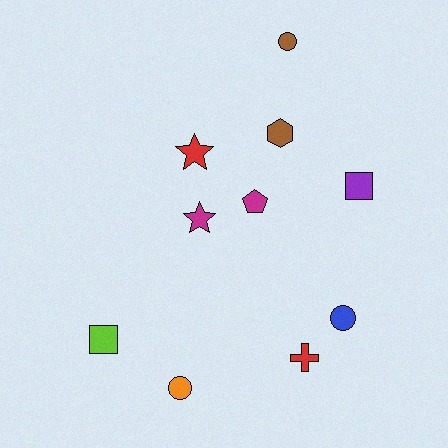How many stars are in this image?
There are 2 stars.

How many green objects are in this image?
There are no green objects.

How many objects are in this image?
There are 10 objects.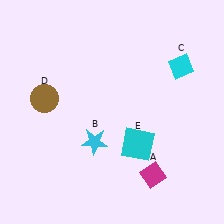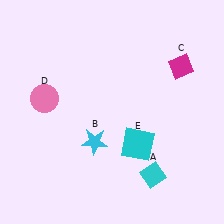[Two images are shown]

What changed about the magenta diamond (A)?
In Image 1, A is magenta. In Image 2, it changed to cyan.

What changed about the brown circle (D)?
In Image 1, D is brown. In Image 2, it changed to pink.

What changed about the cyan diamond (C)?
In Image 1, C is cyan. In Image 2, it changed to magenta.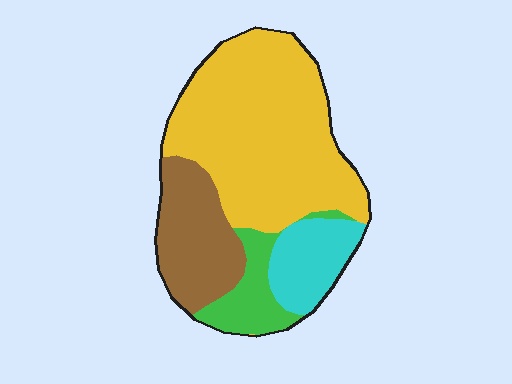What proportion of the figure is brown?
Brown covers about 20% of the figure.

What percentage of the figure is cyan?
Cyan takes up about one eighth (1/8) of the figure.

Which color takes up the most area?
Yellow, at roughly 55%.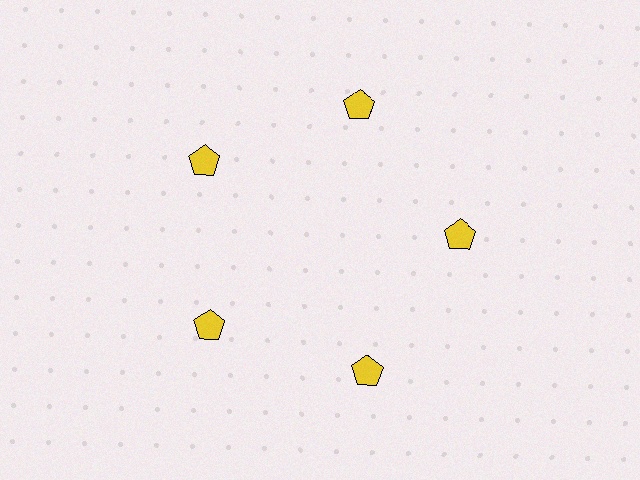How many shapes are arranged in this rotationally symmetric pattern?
There are 5 shapes, arranged in 5 groups of 1.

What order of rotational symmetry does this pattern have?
This pattern has 5-fold rotational symmetry.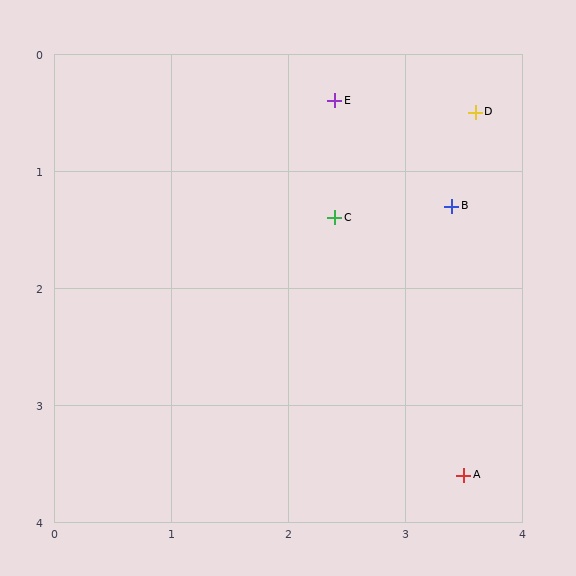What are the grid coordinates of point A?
Point A is at approximately (3.5, 3.6).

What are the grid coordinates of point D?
Point D is at approximately (3.6, 0.5).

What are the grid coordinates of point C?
Point C is at approximately (2.4, 1.4).